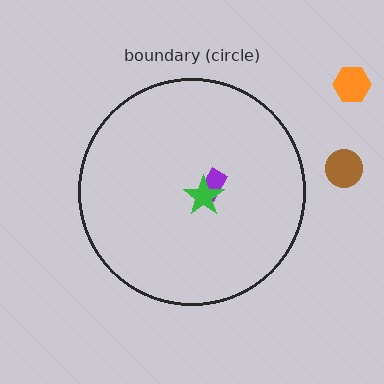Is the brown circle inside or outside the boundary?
Outside.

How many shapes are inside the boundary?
2 inside, 2 outside.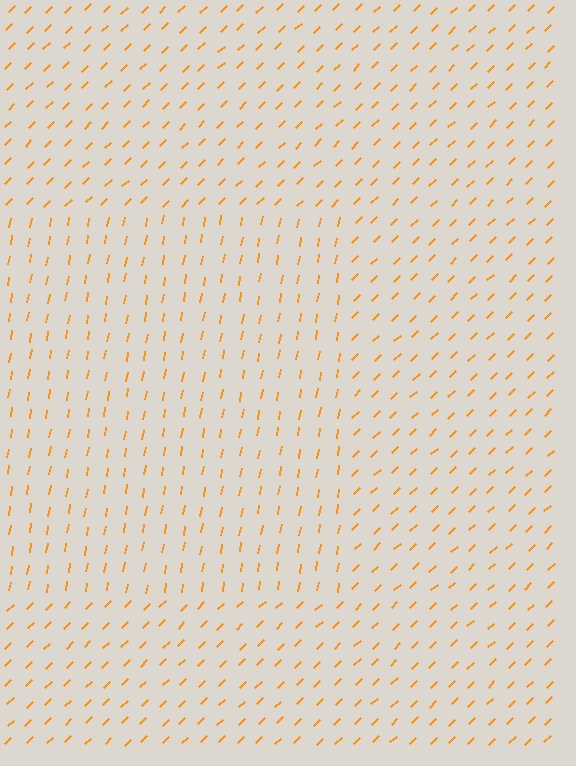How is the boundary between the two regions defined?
The boundary is defined purely by a change in line orientation (approximately 36 degrees difference). All lines are the same color and thickness.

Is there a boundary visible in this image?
Yes, there is a texture boundary formed by a change in line orientation.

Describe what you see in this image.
The image is filled with small orange line segments. A rectangle region in the image has lines oriented differently from the surrounding lines, creating a visible texture boundary.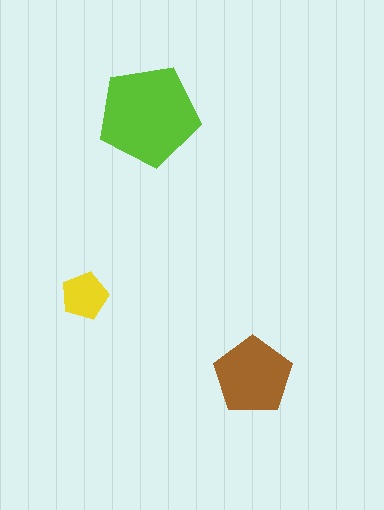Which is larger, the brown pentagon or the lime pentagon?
The lime one.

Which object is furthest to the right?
The brown pentagon is rightmost.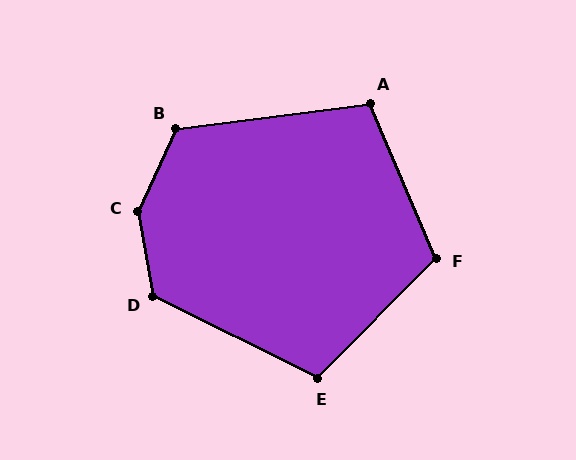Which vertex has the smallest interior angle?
A, at approximately 106 degrees.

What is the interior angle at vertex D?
Approximately 126 degrees (obtuse).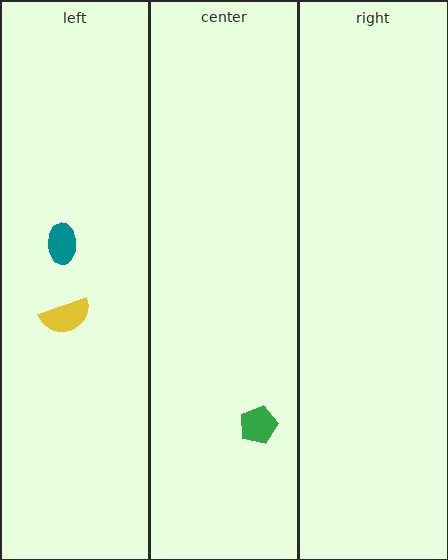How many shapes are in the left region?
2.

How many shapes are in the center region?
1.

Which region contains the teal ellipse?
The left region.